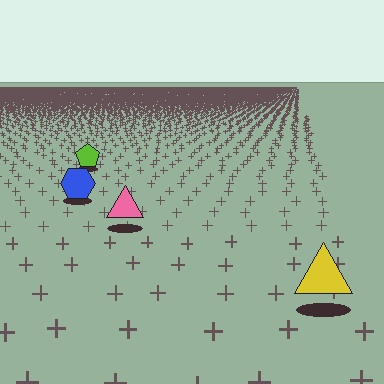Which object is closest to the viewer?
The yellow triangle is closest. The texture marks near it are larger and more spread out.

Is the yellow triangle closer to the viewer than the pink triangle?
Yes. The yellow triangle is closer — you can tell from the texture gradient: the ground texture is coarser near it.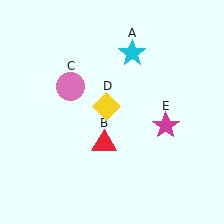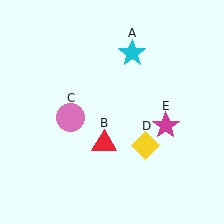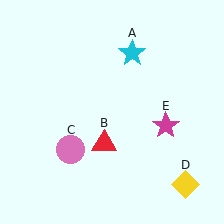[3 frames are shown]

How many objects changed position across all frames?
2 objects changed position: pink circle (object C), yellow diamond (object D).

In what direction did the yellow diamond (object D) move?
The yellow diamond (object D) moved down and to the right.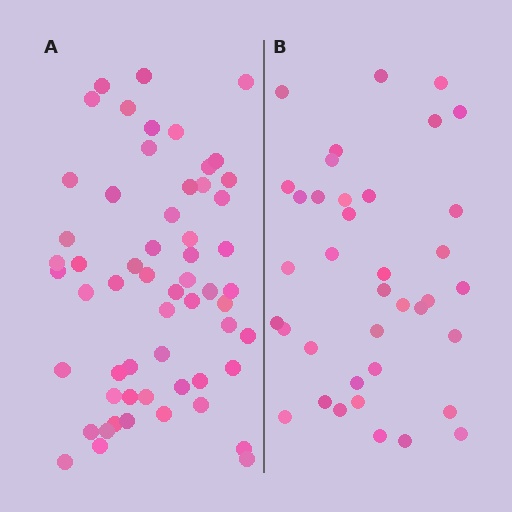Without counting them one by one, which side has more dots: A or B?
Region A (the left region) has more dots.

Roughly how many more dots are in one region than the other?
Region A has approximately 20 more dots than region B.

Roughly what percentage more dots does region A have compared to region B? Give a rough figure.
About 55% more.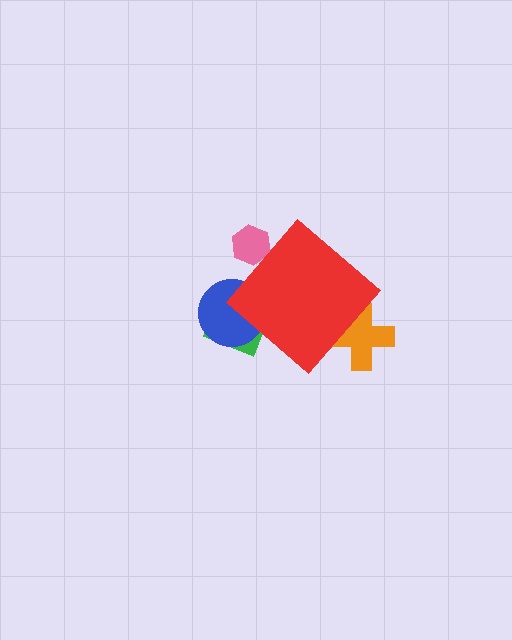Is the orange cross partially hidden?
Yes, the orange cross is partially hidden behind the red diamond.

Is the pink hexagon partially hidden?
Yes, the pink hexagon is partially hidden behind the red diamond.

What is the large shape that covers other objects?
A red diamond.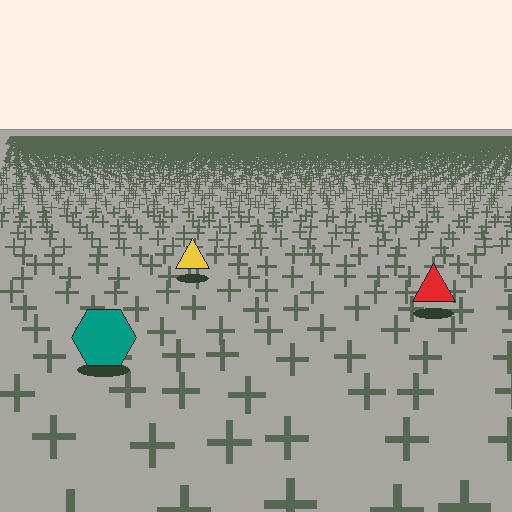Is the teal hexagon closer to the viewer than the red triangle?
Yes. The teal hexagon is closer — you can tell from the texture gradient: the ground texture is coarser near it.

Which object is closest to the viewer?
The teal hexagon is closest. The texture marks near it are larger and more spread out.